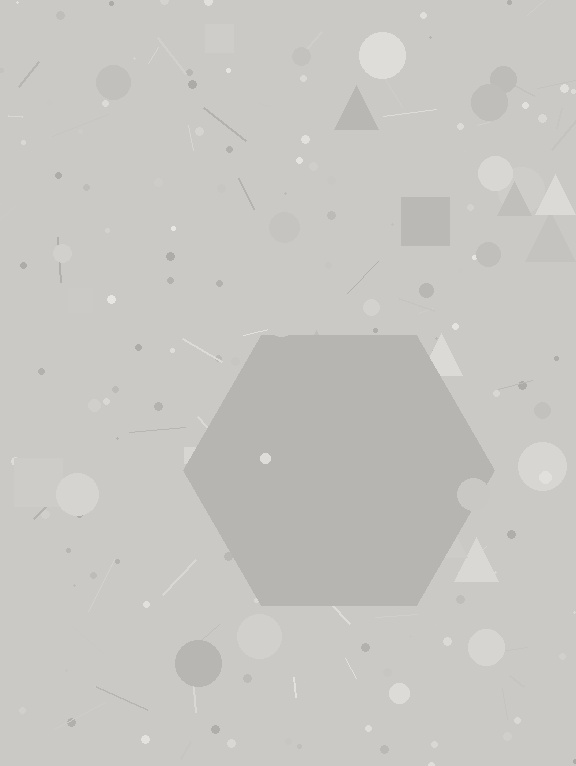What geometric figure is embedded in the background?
A hexagon is embedded in the background.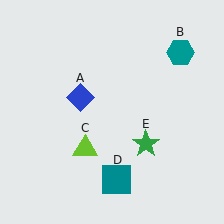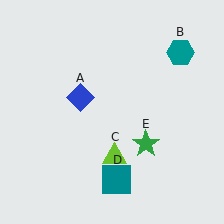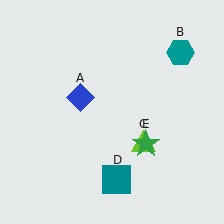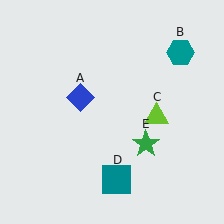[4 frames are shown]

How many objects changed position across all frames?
1 object changed position: lime triangle (object C).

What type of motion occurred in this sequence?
The lime triangle (object C) rotated counterclockwise around the center of the scene.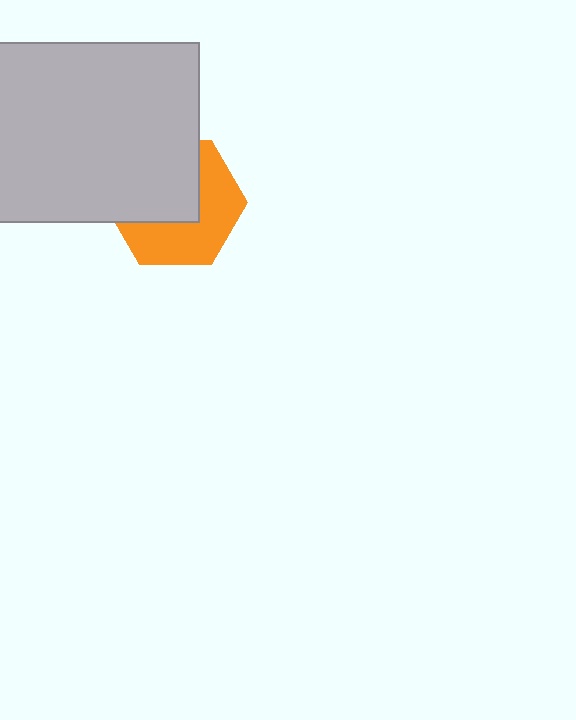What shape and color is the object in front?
The object in front is a light gray rectangle.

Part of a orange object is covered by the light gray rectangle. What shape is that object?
It is a hexagon.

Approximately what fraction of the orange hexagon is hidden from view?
Roughly 50% of the orange hexagon is hidden behind the light gray rectangle.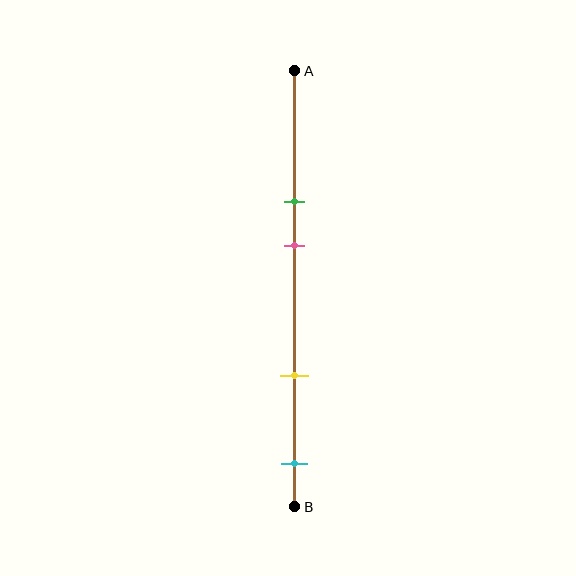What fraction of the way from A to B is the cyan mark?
The cyan mark is approximately 90% (0.9) of the way from A to B.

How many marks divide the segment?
There are 4 marks dividing the segment.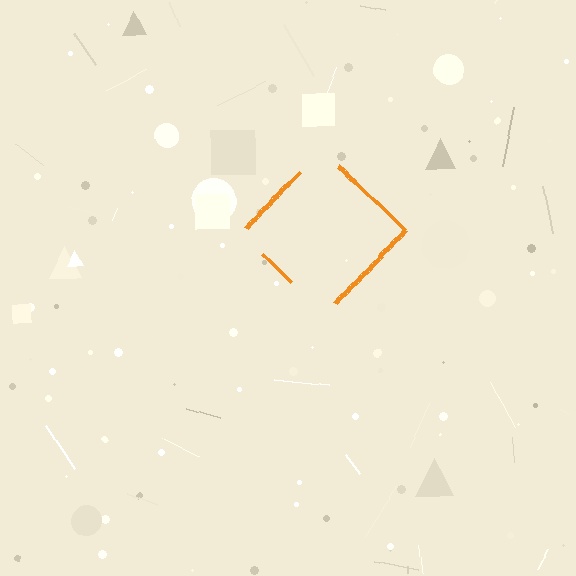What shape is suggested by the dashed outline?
The dashed outline suggests a diamond.